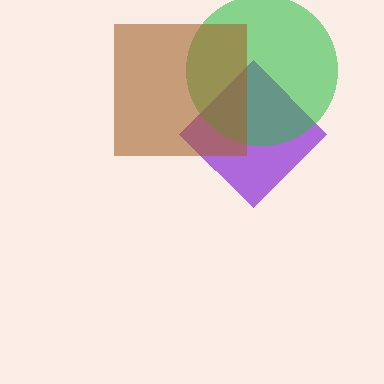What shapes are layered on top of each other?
The layered shapes are: a purple diamond, a green circle, a brown square.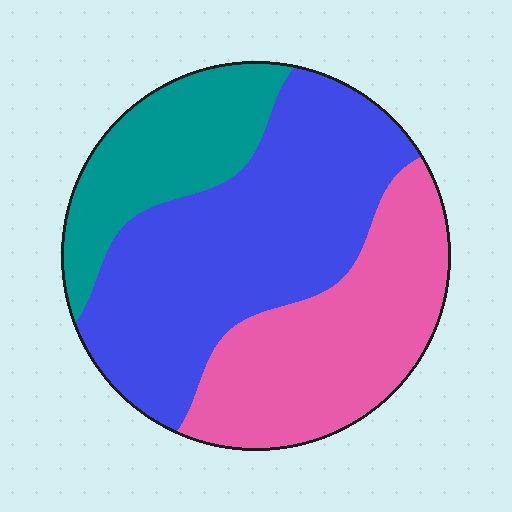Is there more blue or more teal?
Blue.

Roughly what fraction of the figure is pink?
Pink covers around 35% of the figure.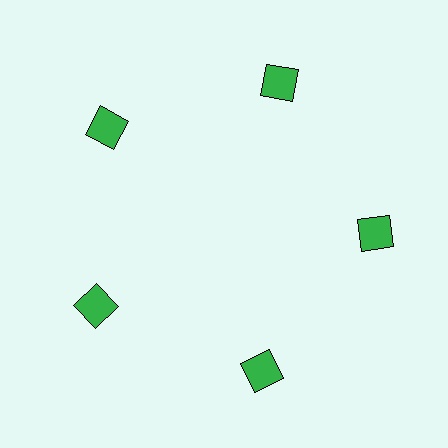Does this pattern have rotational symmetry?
Yes, this pattern has 5-fold rotational symmetry. It looks the same after rotating 72 degrees around the center.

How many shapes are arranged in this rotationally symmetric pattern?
There are 5 shapes, arranged in 5 groups of 1.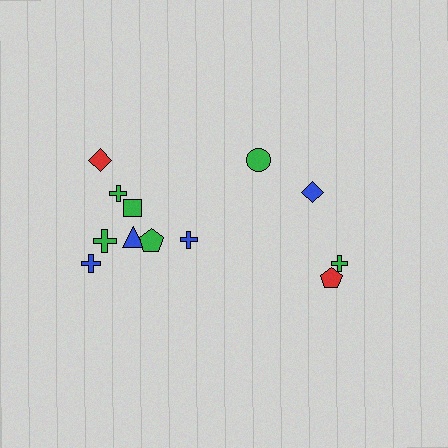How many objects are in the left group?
There are 8 objects.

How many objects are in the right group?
There are 4 objects.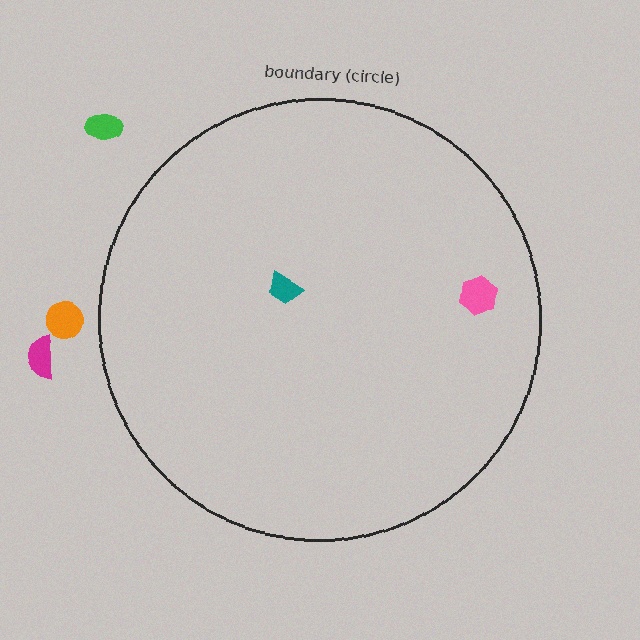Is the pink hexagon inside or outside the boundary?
Inside.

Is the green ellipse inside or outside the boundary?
Outside.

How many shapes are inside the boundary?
2 inside, 3 outside.